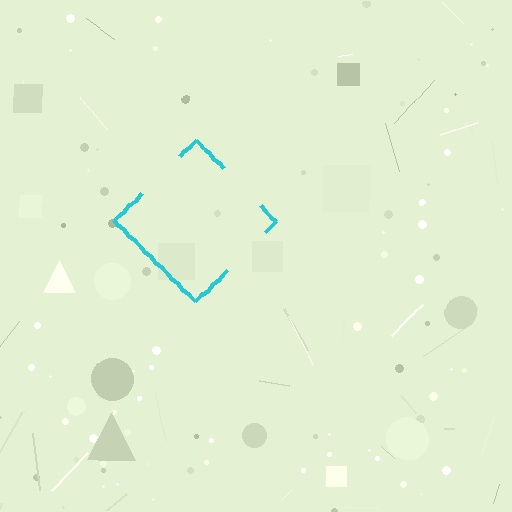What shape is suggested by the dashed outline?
The dashed outline suggests a diamond.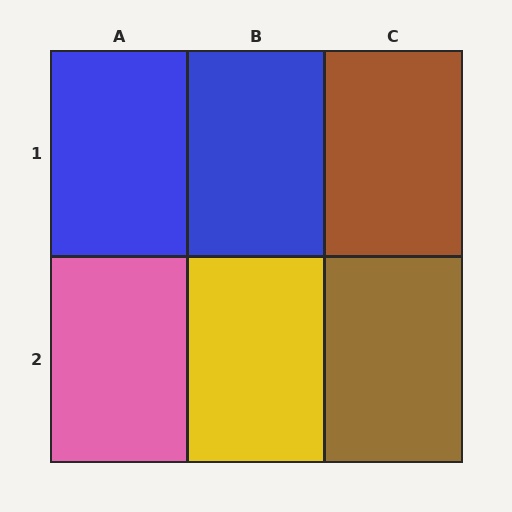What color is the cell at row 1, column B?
Blue.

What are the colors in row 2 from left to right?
Pink, yellow, brown.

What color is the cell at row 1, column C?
Brown.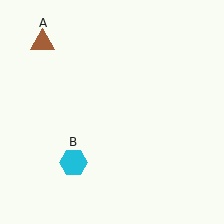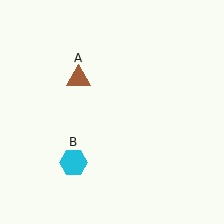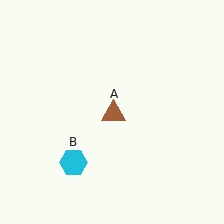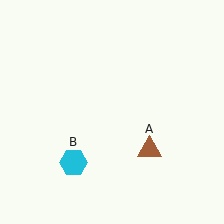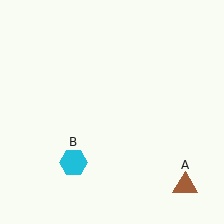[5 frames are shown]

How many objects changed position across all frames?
1 object changed position: brown triangle (object A).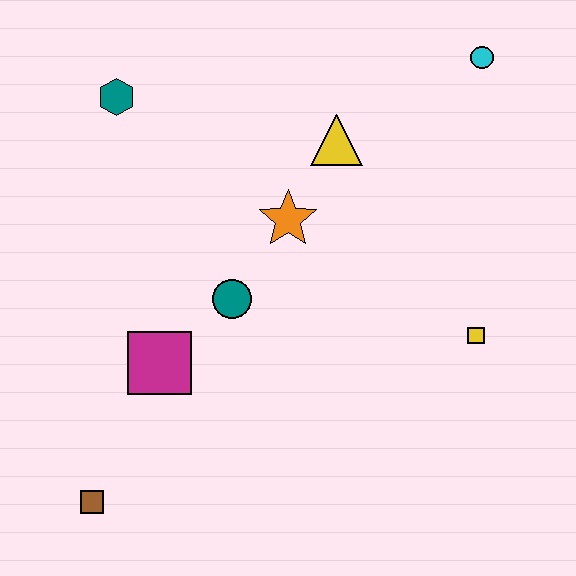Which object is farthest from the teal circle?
The cyan circle is farthest from the teal circle.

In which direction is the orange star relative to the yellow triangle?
The orange star is below the yellow triangle.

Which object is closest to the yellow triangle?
The orange star is closest to the yellow triangle.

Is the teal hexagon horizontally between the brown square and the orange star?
Yes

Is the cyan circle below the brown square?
No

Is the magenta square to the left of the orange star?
Yes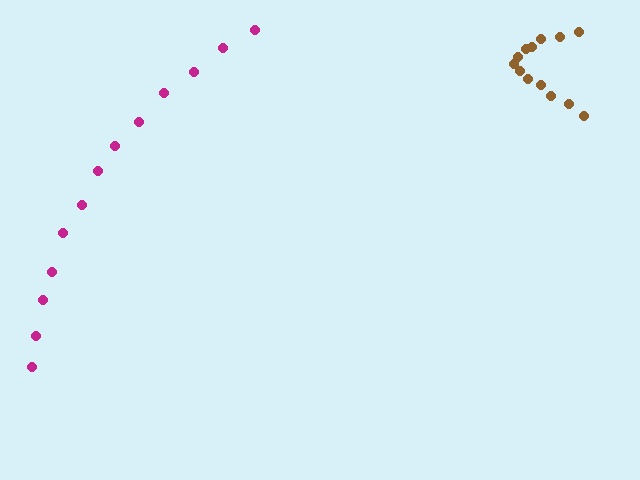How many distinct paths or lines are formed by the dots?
There are 2 distinct paths.